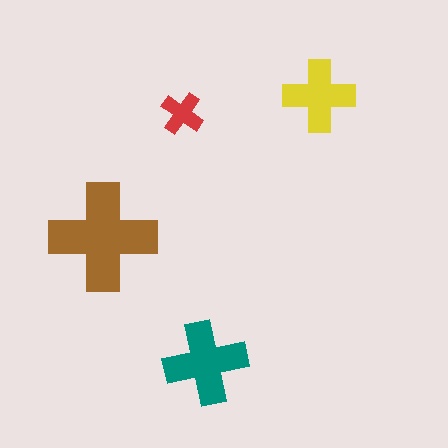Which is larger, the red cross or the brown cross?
The brown one.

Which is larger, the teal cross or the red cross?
The teal one.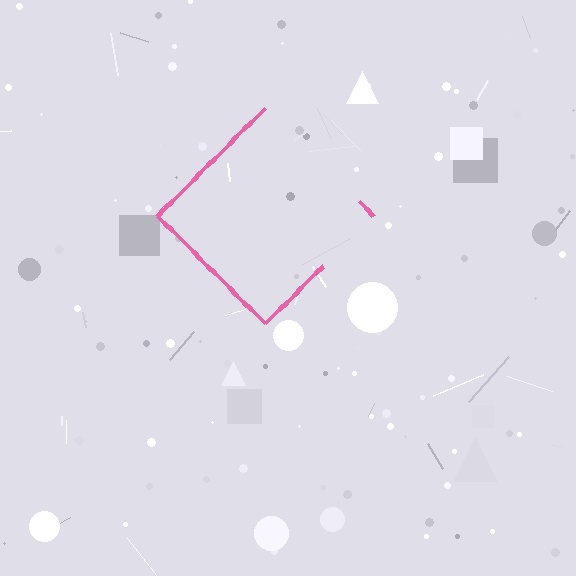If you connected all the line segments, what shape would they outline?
They would outline a diamond.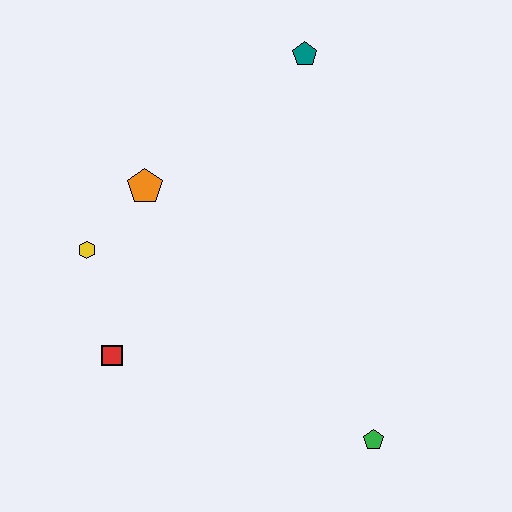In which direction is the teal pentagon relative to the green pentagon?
The teal pentagon is above the green pentagon.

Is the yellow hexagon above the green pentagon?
Yes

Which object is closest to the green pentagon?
The red square is closest to the green pentagon.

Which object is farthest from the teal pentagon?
The green pentagon is farthest from the teal pentagon.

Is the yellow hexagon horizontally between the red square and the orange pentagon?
No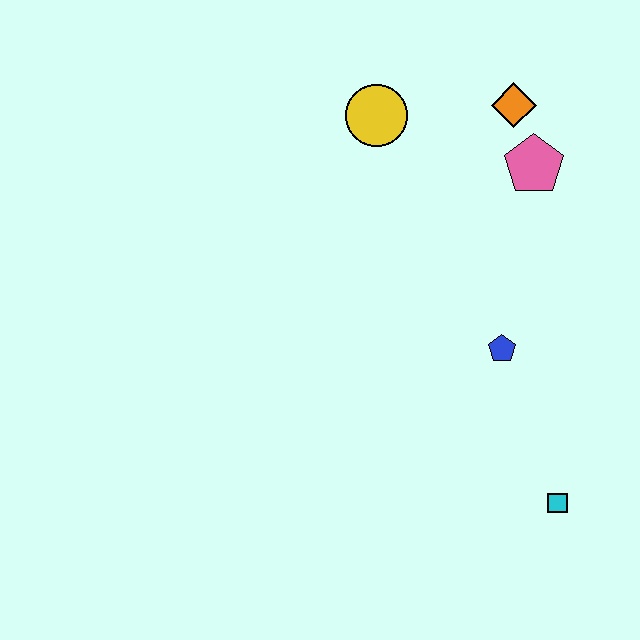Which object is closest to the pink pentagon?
The orange diamond is closest to the pink pentagon.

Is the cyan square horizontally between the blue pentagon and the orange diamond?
No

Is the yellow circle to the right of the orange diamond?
No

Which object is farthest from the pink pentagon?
The cyan square is farthest from the pink pentagon.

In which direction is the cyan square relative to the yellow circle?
The cyan square is below the yellow circle.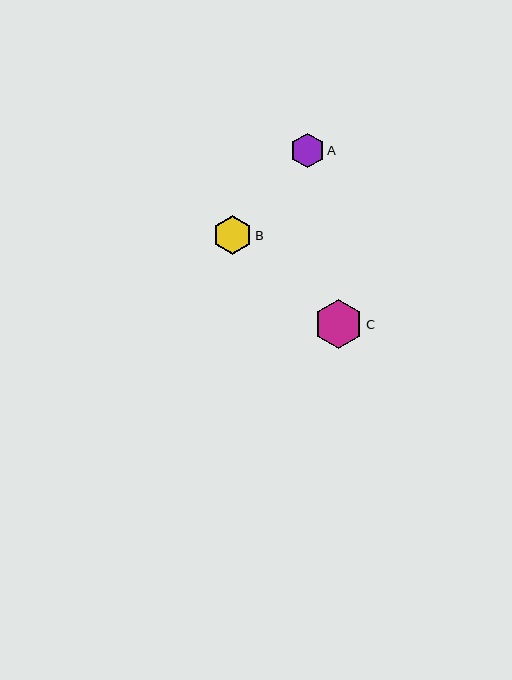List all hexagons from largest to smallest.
From largest to smallest: C, B, A.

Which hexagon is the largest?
Hexagon C is the largest with a size of approximately 49 pixels.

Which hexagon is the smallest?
Hexagon A is the smallest with a size of approximately 34 pixels.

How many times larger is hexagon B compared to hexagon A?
Hexagon B is approximately 1.1 times the size of hexagon A.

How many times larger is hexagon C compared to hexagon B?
Hexagon C is approximately 1.3 times the size of hexagon B.